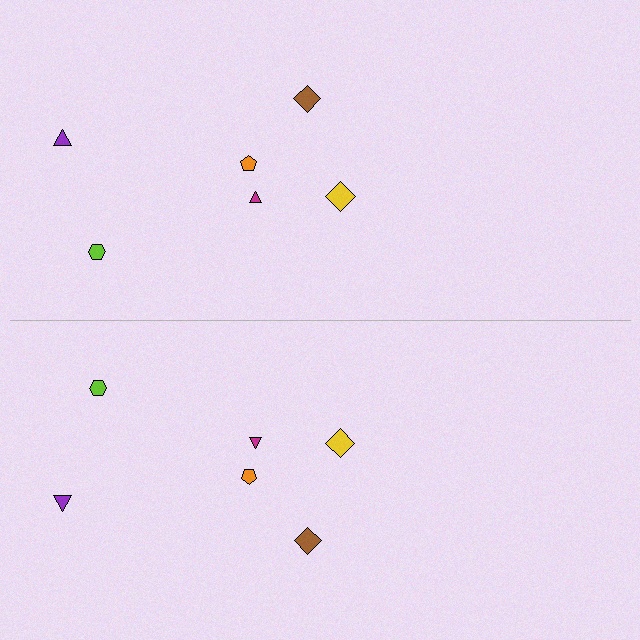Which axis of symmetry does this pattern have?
The pattern has a horizontal axis of symmetry running through the center of the image.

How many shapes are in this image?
There are 12 shapes in this image.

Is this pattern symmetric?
Yes, this pattern has bilateral (reflection) symmetry.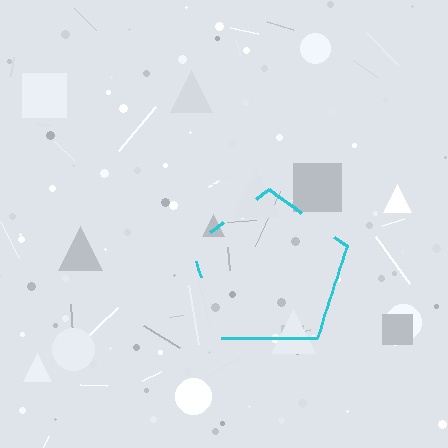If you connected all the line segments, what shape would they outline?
They would outline a pentagon.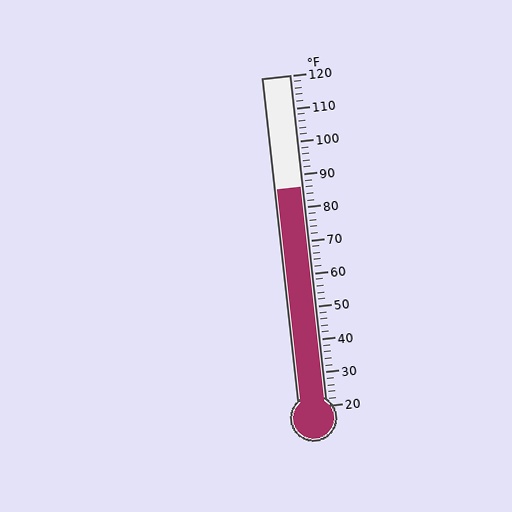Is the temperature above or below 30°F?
The temperature is above 30°F.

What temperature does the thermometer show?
The thermometer shows approximately 86°F.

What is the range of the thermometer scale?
The thermometer scale ranges from 20°F to 120°F.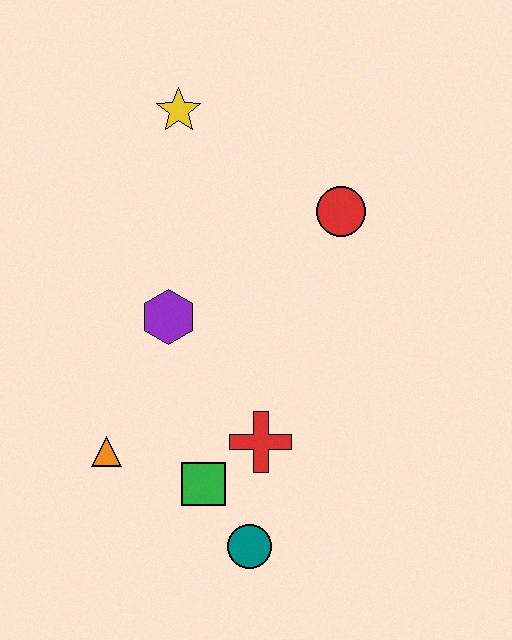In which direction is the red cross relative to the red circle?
The red cross is below the red circle.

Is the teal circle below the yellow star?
Yes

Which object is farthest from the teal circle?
The yellow star is farthest from the teal circle.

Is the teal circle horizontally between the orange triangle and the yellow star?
No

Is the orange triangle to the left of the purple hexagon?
Yes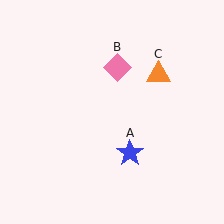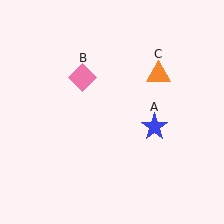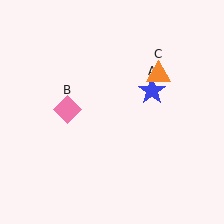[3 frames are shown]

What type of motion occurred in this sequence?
The blue star (object A), pink diamond (object B) rotated counterclockwise around the center of the scene.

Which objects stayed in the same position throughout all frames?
Orange triangle (object C) remained stationary.